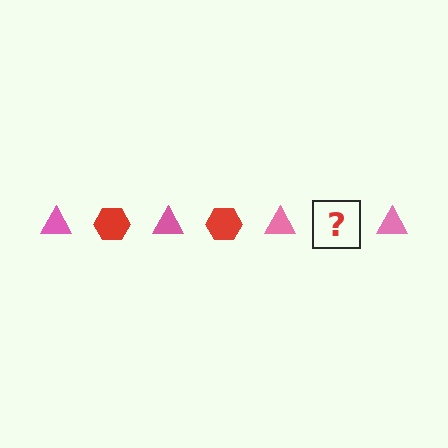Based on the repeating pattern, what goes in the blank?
The blank should be a red hexagon.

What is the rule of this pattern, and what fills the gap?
The rule is that the pattern alternates between pink triangle and red hexagon. The gap should be filled with a red hexagon.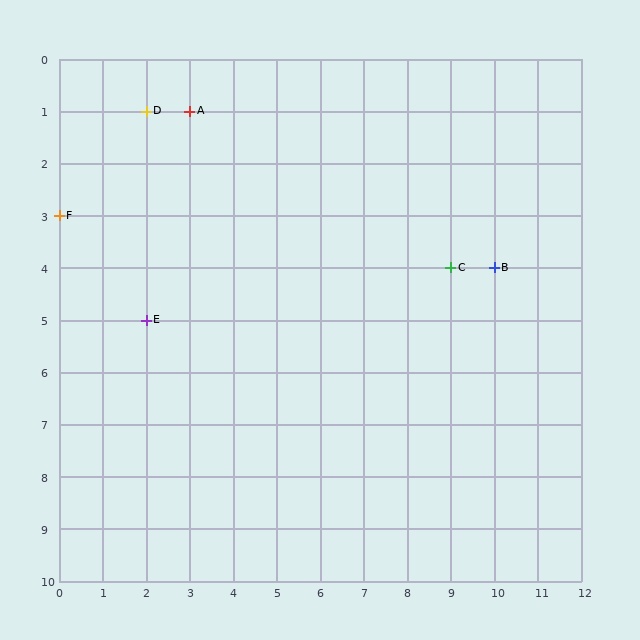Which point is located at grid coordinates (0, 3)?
Point F is at (0, 3).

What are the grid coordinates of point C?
Point C is at grid coordinates (9, 4).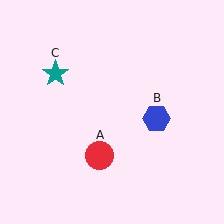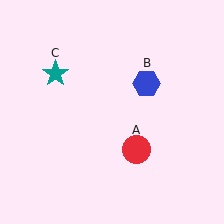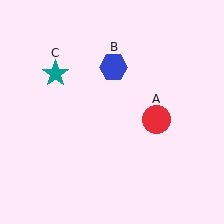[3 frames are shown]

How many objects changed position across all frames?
2 objects changed position: red circle (object A), blue hexagon (object B).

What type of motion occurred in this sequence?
The red circle (object A), blue hexagon (object B) rotated counterclockwise around the center of the scene.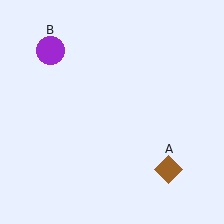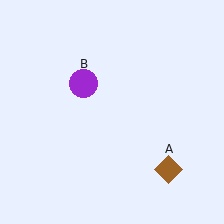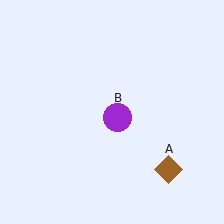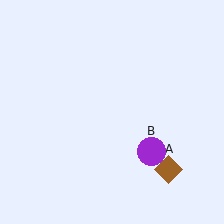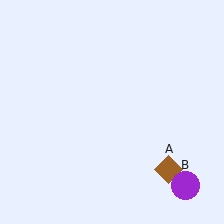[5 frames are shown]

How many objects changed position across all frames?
1 object changed position: purple circle (object B).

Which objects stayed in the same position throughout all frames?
Brown diamond (object A) remained stationary.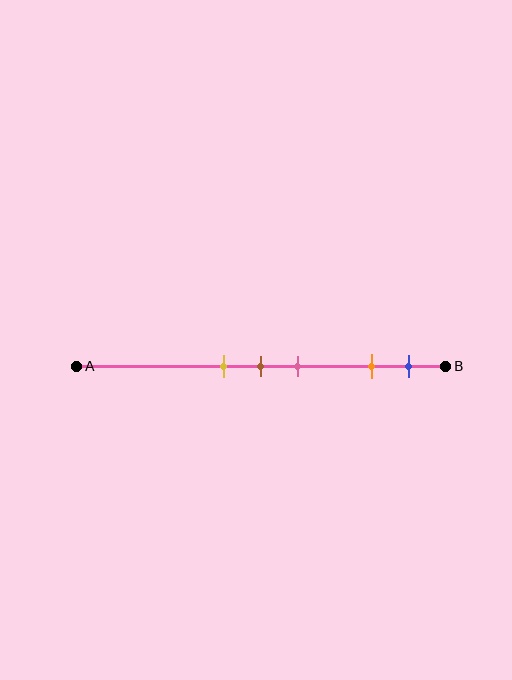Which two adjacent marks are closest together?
The yellow and brown marks are the closest adjacent pair.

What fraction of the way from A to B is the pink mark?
The pink mark is approximately 60% (0.6) of the way from A to B.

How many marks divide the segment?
There are 5 marks dividing the segment.